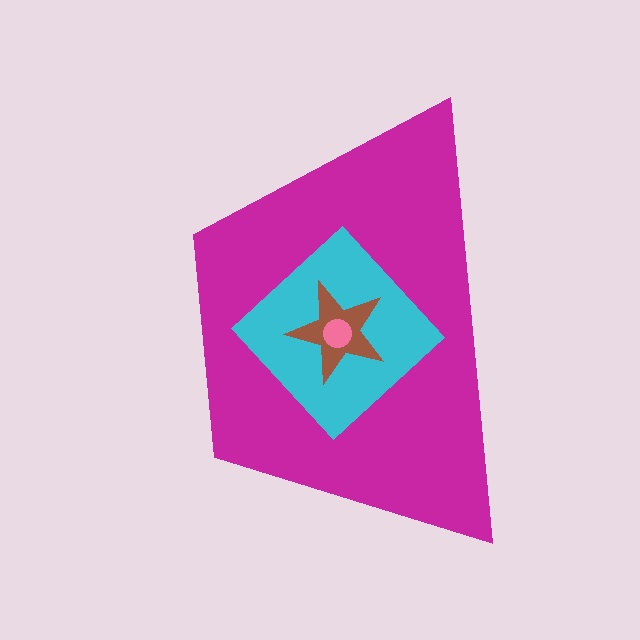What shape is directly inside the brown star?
The pink circle.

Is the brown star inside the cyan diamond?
Yes.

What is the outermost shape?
The magenta trapezoid.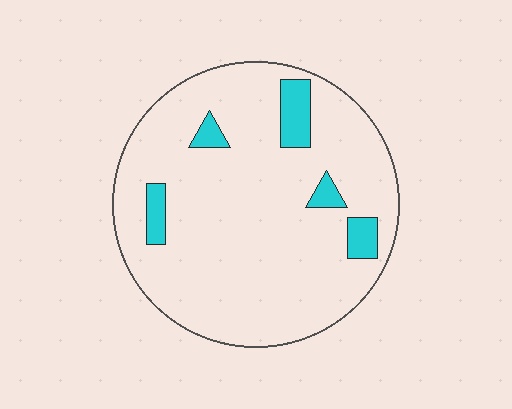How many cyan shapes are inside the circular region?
5.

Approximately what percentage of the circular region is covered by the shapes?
Approximately 10%.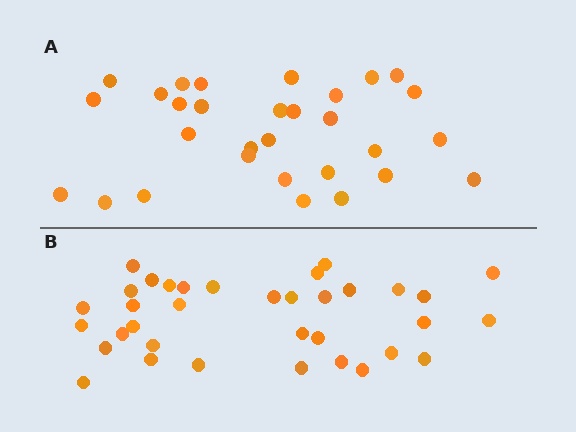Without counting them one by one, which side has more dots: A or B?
Region B (the bottom region) has more dots.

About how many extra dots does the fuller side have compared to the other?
Region B has about 5 more dots than region A.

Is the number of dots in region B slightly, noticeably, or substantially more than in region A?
Region B has only slightly more — the two regions are fairly close. The ratio is roughly 1.2 to 1.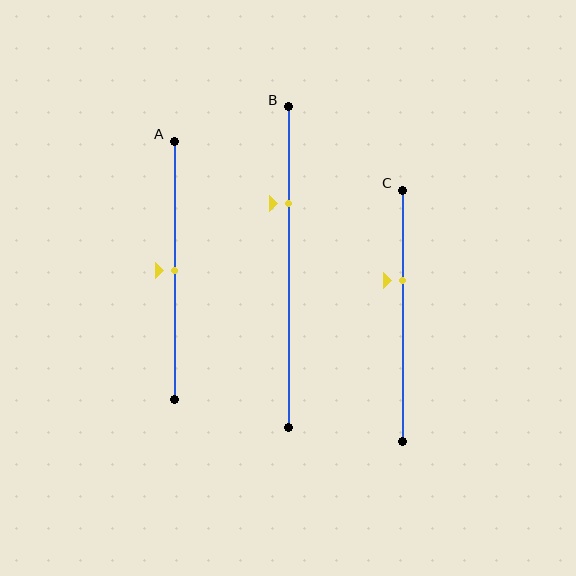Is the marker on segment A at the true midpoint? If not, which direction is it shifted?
Yes, the marker on segment A is at the true midpoint.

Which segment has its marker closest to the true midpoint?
Segment A has its marker closest to the true midpoint.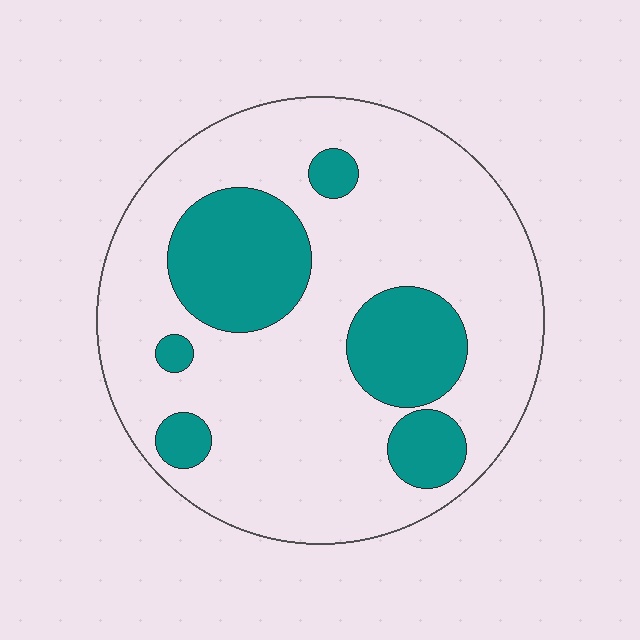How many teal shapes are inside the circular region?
6.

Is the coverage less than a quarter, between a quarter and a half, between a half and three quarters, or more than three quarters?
Less than a quarter.